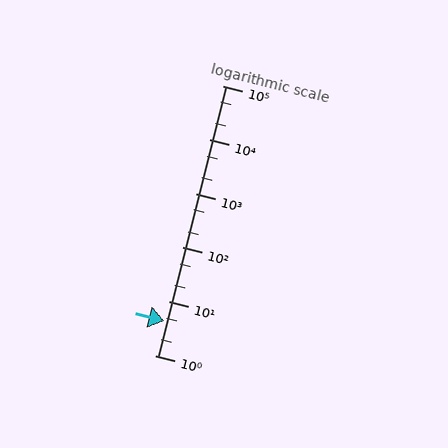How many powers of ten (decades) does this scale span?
The scale spans 5 decades, from 1 to 100000.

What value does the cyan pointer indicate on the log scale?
The pointer indicates approximately 4.3.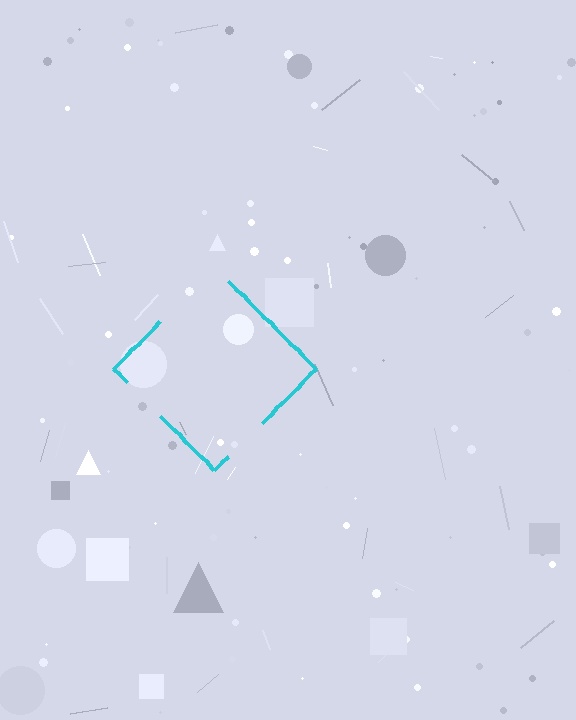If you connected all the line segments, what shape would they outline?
They would outline a diamond.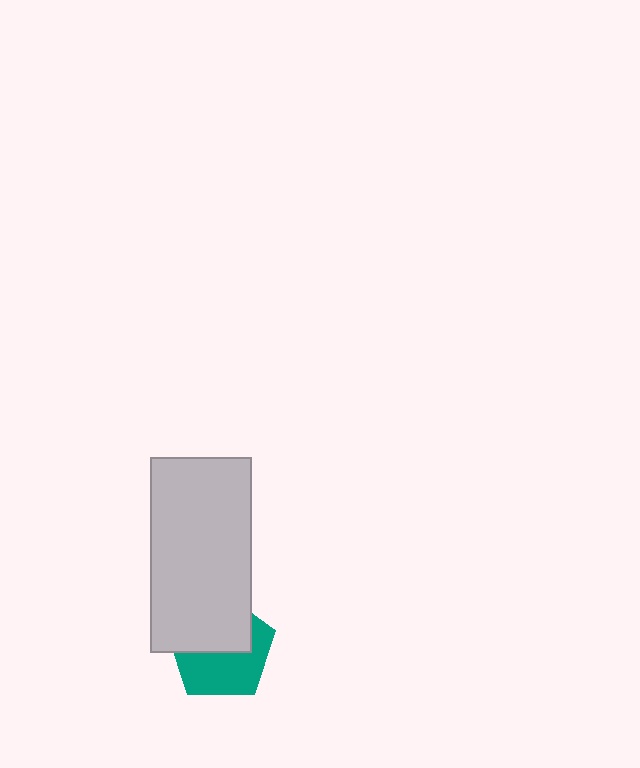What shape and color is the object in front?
The object in front is a light gray rectangle.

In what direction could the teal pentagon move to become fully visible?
The teal pentagon could move down. That would shift it out from behind the light gray rectangle entirely.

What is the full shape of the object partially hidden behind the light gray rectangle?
The partially hidden object is a teal pentagon.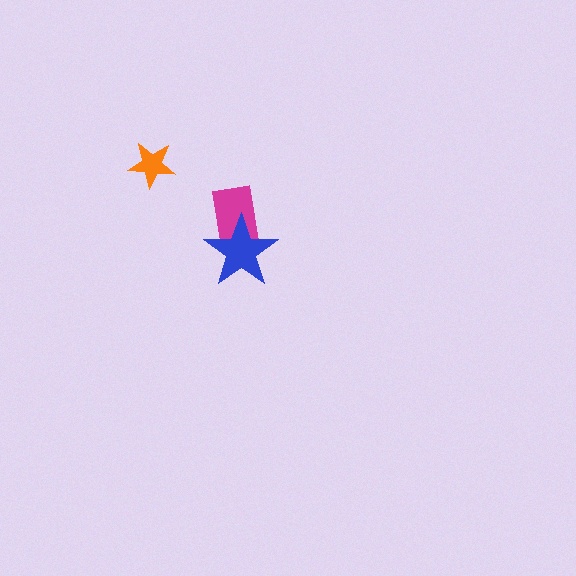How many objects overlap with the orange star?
0 objects overlap with the orange star.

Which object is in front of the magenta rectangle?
The blue star is in front of the magenta rectangle.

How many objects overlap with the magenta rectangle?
1 object overlaps with the magenta rectangle.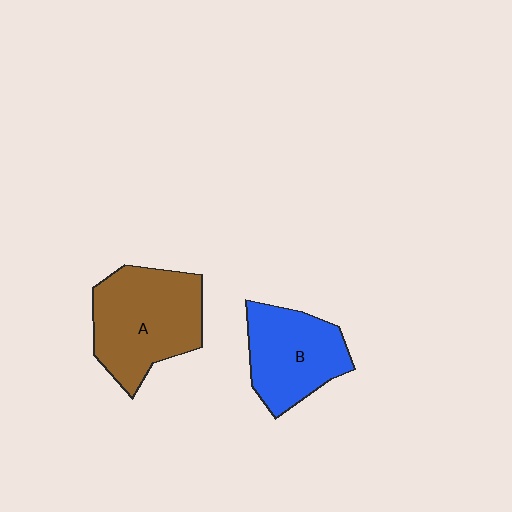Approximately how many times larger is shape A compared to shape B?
Approximately 1.3 times.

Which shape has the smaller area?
Shape B (blue).